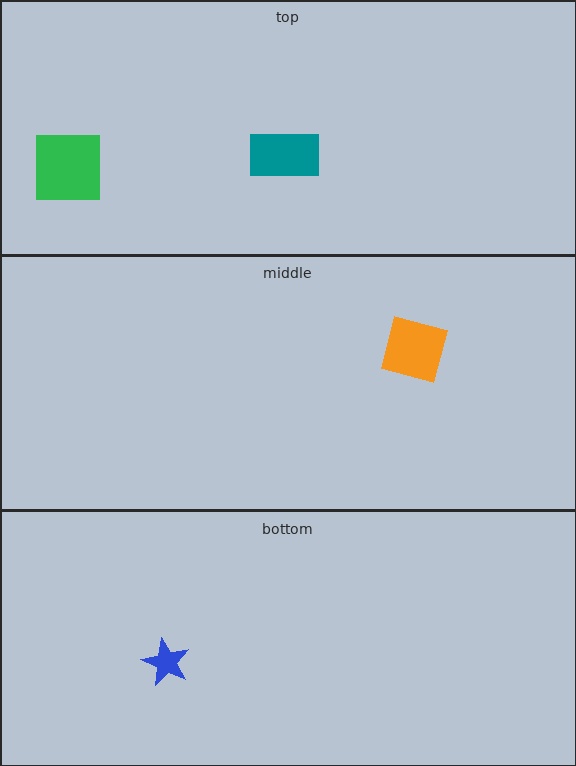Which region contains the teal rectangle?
The top region.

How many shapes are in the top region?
2.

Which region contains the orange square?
The middle region.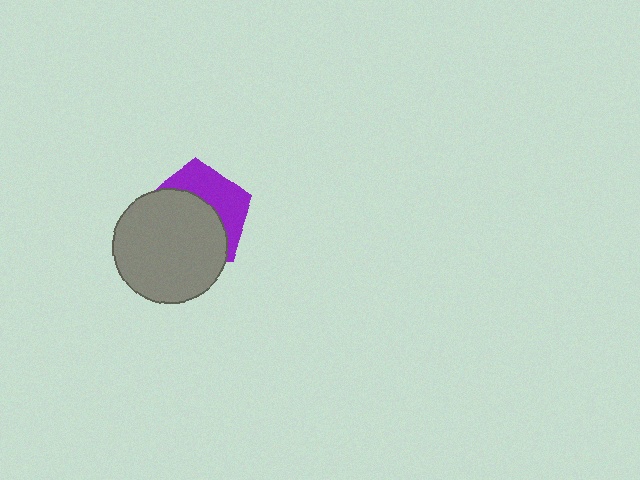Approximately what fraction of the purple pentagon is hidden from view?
Roughly 61% of the purple pentagon is hidden behind the gray circle.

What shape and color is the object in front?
The object in front is a gray circle.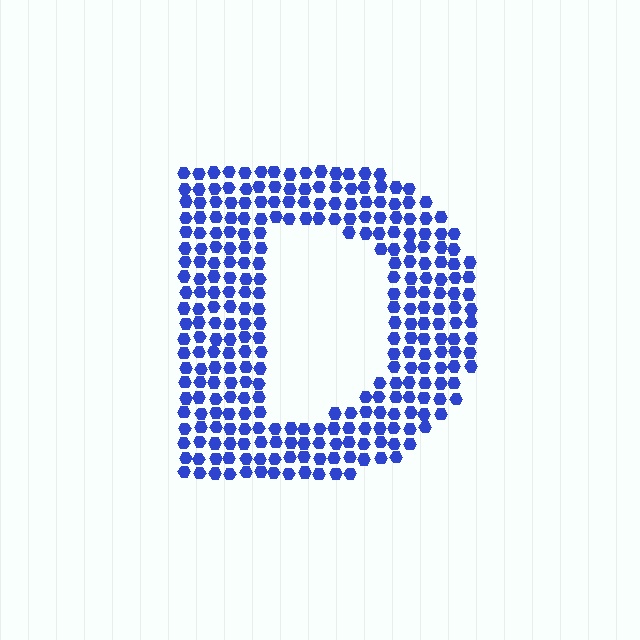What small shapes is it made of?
It is made of small hexagons.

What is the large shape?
The large shape is the letter D.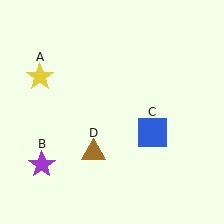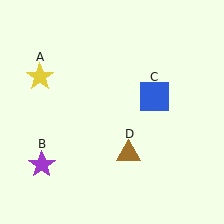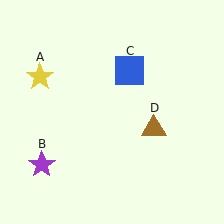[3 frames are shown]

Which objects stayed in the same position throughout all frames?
Yellow star (object A) and purple star (object B) remained stationary.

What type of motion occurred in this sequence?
The blue square (object C), brown triangle (object D) rotated counterclockwise around the center of the scene.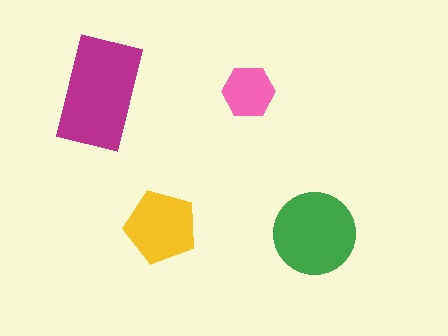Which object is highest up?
The pink hexagon is topmost.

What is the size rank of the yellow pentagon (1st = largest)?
3rd.